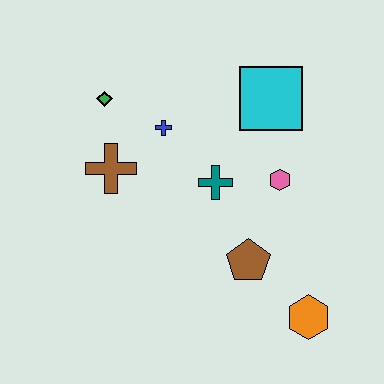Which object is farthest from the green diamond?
The orange hexagon is farthest from the green diamond.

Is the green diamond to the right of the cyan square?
No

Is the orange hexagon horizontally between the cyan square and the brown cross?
No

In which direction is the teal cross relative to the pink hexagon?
The teal cross is to the left of the pink hexagon.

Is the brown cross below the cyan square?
Yes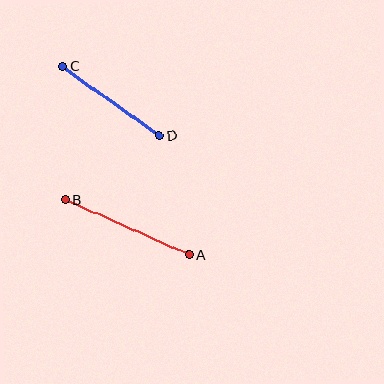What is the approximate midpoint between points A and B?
The midpoint is at approximately (127, 227) pixels.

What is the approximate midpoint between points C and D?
The midpoint is at approximately (111, 101) pixels.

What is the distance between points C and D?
The distance is approximately 119 pixels.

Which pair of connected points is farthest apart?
Points A and B are farthest apart.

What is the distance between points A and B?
The distance is approximately 135 pixels.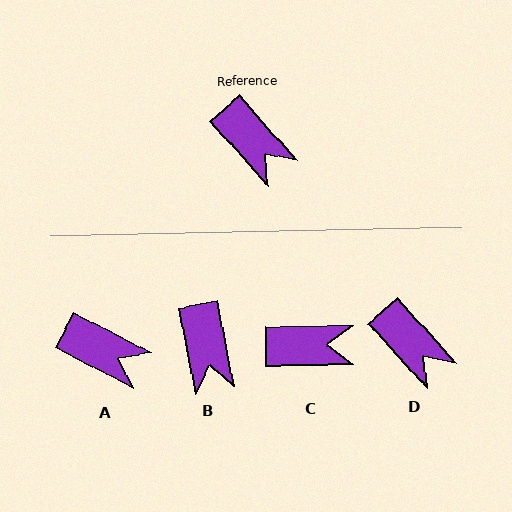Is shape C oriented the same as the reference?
No, it is off by about 49 degrees.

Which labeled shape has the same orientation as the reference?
D.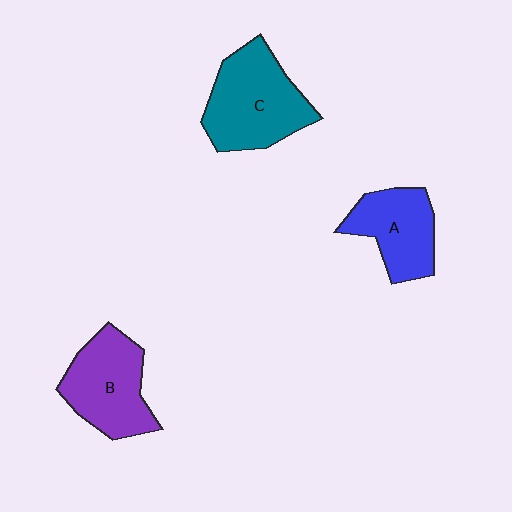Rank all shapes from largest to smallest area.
From largest to smallest: C (teal), B (purple), A (blue).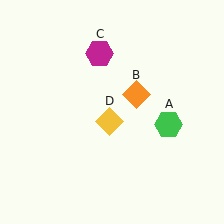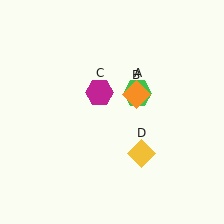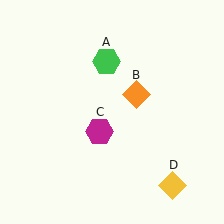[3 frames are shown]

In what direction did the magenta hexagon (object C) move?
The magenta hexagon (object C) moved down.